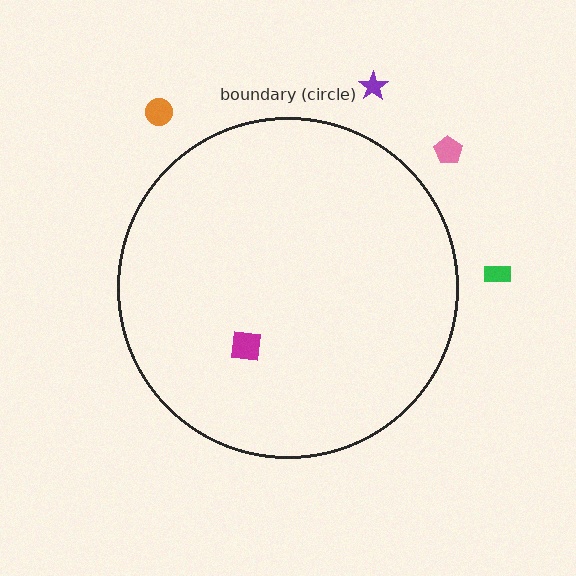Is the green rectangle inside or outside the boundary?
Outside.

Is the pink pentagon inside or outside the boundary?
Outside.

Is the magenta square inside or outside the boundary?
Inside.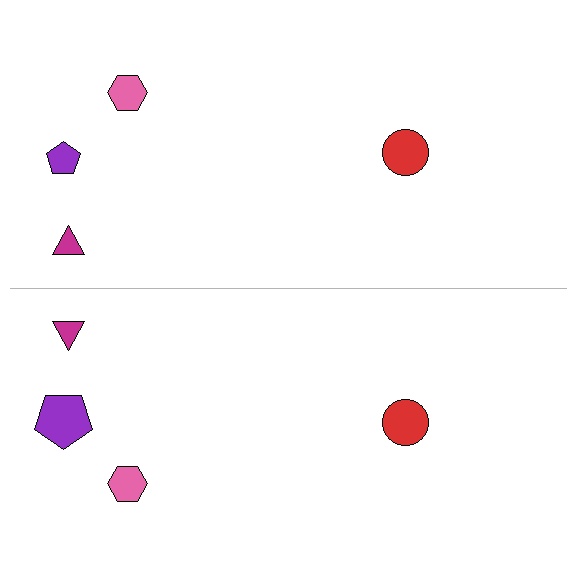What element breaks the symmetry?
The purple pentagon on the bottom side has a different size than its mirror counterpart.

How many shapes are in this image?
There are 8 shapes in this image.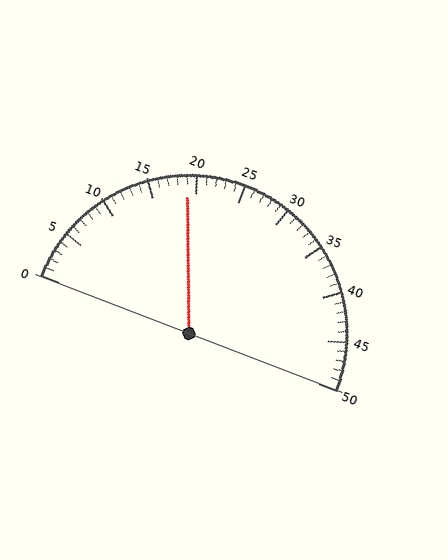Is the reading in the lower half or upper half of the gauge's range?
The reading is in the lower half of the range (0 to 50).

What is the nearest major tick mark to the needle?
The nearest major tick mark is 20.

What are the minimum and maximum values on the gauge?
The gauge ranges from 0 to 50.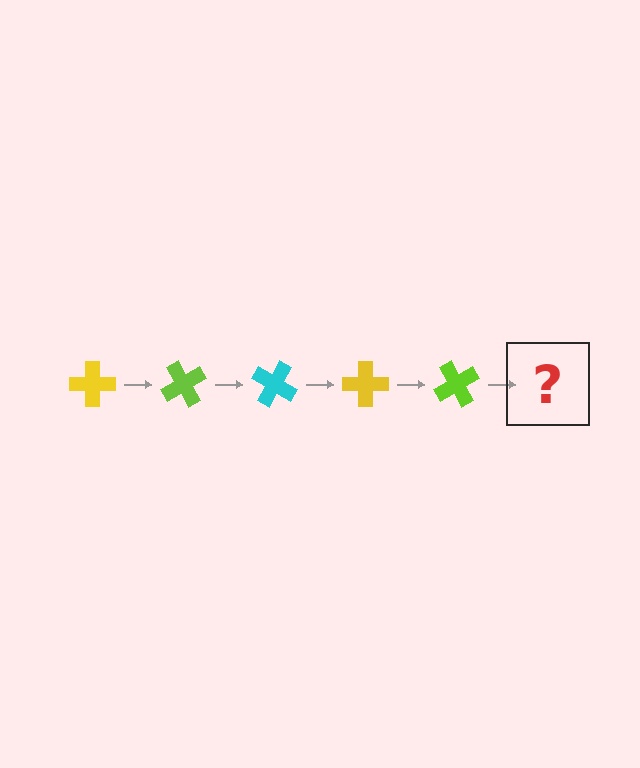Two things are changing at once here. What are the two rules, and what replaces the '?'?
The two rules are that it rotates 60 degrees each step and the color cycles through yellow, lime, and cyan. The '?' should be a cyan cross, rotated 300 degrees from the start.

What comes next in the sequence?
The next element should be a cyan cross, rotated 300 degrees from the start.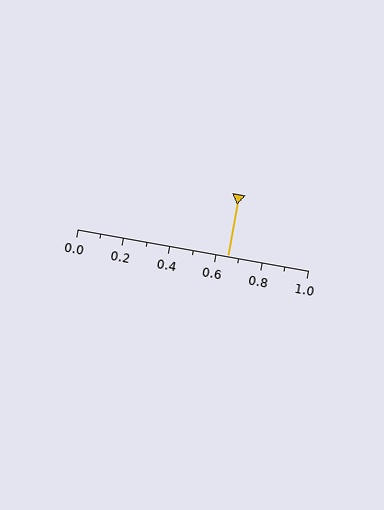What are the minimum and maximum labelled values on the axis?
The axis runs from 0.0 to 1.0.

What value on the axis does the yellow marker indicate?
The marker indicates approximately 0.65.